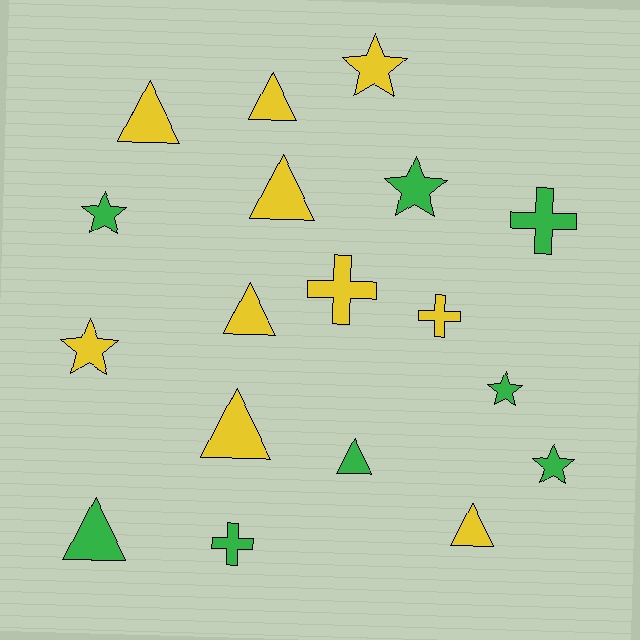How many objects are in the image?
There are 18 objects.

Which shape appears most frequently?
Triangle, with 8 objects.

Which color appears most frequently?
Yellow, with 10 objects.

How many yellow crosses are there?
There are 2 yellow crosses.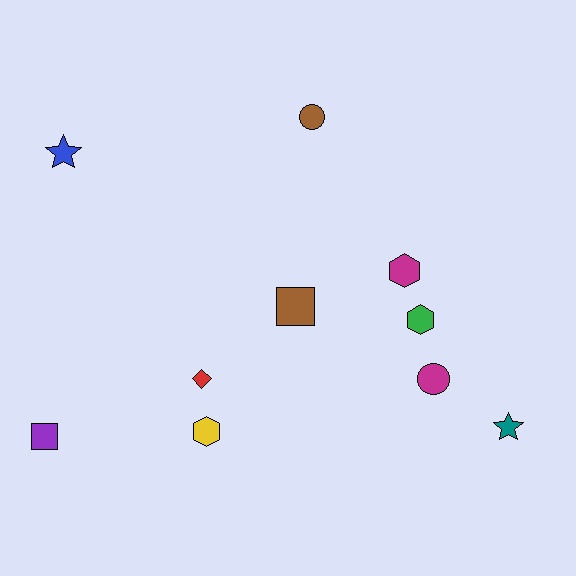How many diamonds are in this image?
There is 1 diamond.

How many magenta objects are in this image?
There are 2 magenta objects.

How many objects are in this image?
There are 10 objects.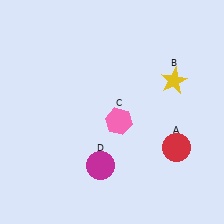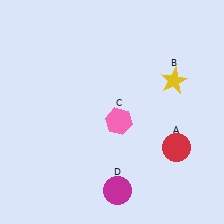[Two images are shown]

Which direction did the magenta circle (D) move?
The magenta circle (D) moved down.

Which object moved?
The magenta circle (D) moved down.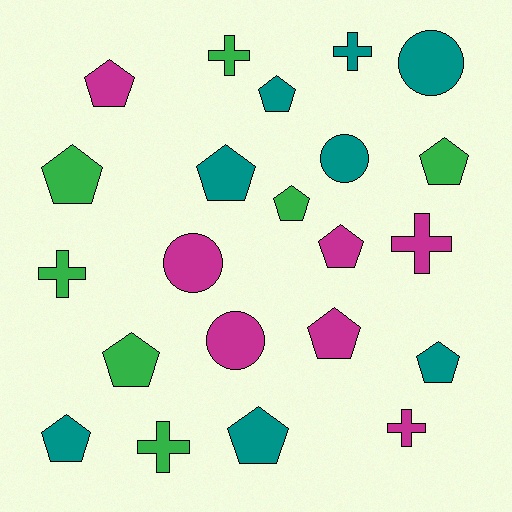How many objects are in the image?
There are 22 objects.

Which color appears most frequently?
Teal, with 8 objects.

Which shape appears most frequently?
Pentagon, with 12 objects.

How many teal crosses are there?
There is 1 teal cross.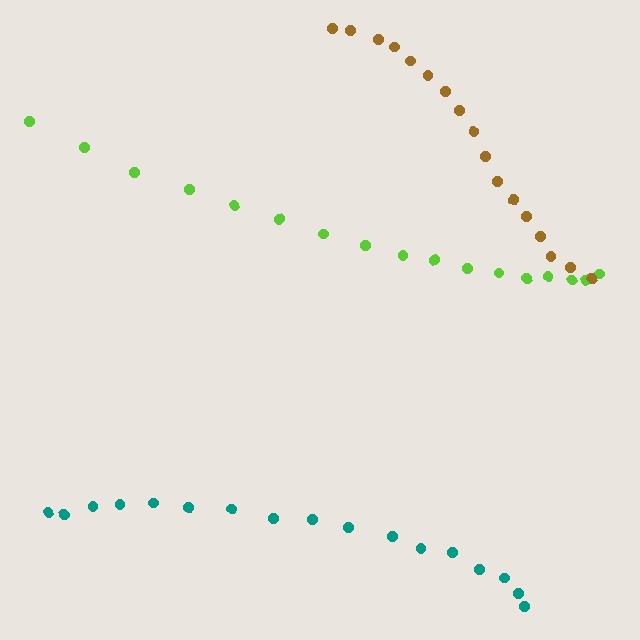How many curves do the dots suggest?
There are 3 distinct paths.